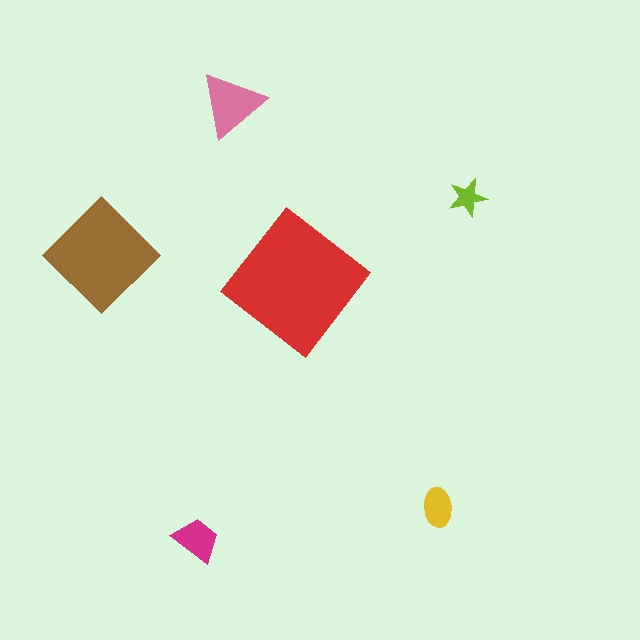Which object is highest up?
The pink triangle is topmost.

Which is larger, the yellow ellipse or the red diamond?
The red diamond.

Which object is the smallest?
The lime star.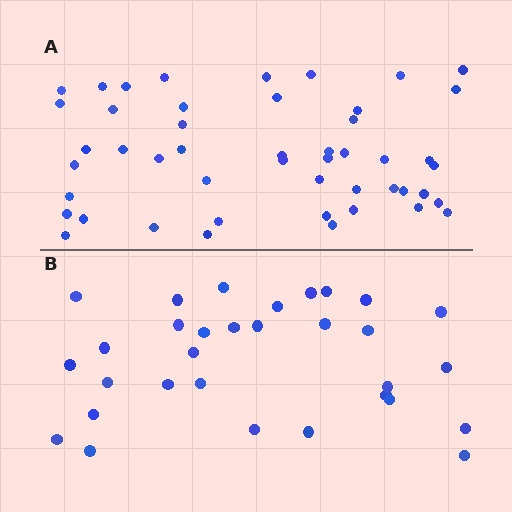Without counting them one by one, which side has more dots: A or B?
Region A (the top region) has more dots.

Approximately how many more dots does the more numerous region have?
Region A has approximately 15 more dots than region B.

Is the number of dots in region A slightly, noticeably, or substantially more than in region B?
Region A has substantially more. The ratio is roughly 1.5 to 1.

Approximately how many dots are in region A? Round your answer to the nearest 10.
About 50 dots. (The exact count is 48, which rounds to 50.)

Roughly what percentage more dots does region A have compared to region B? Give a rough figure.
About 55% more.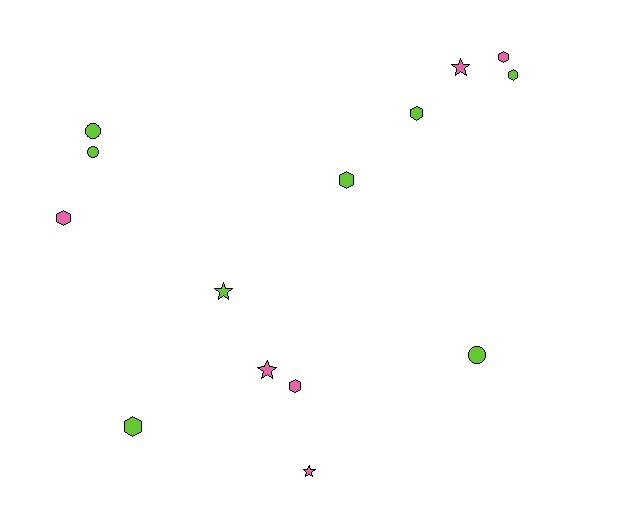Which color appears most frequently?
Lime, with 8 objects.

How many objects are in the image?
There are 14 objects.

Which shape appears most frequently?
Hexagon, with 7 objects.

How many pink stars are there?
There are 3 pink stars.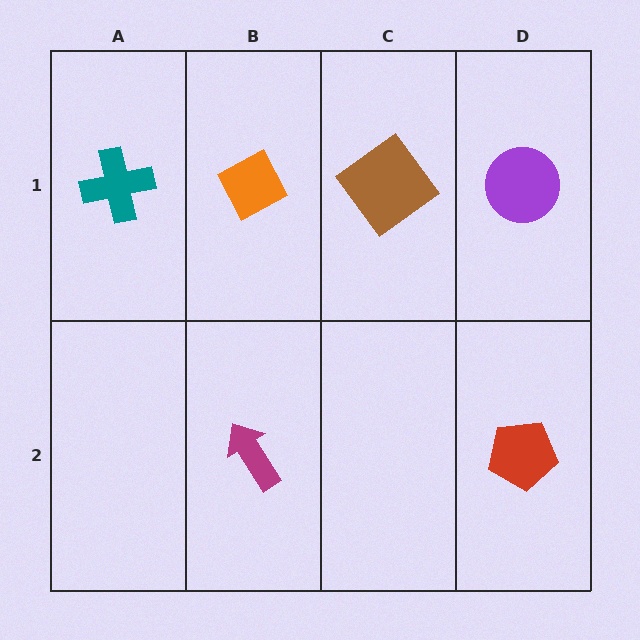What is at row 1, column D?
A purple circle.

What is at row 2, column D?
A red pentagon.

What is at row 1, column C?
A brown diamond.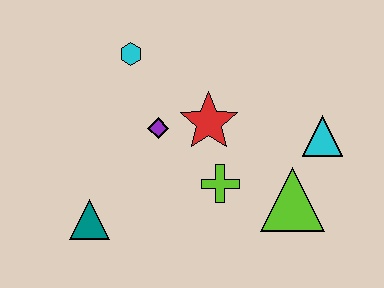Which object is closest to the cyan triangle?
The lime triangle is closest to the cyan triangle.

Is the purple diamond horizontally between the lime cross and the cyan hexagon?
Yes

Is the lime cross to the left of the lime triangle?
Yes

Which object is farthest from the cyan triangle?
The teal triangle is farthest from the cyan triangle.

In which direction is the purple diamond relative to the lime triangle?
The purple diamond is to the left of the lime triangle.